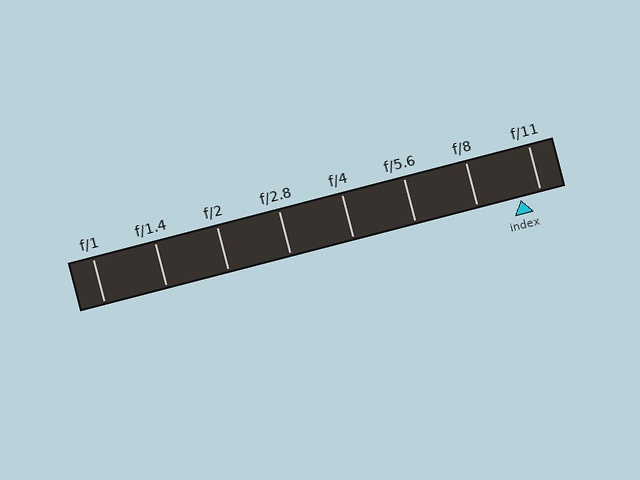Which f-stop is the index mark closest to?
The index mark is closest to f/11.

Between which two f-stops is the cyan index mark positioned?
The index mark is between f/8 and f/11.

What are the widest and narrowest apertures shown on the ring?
The widest aperture shown is f/1 and the narrowest is f/11.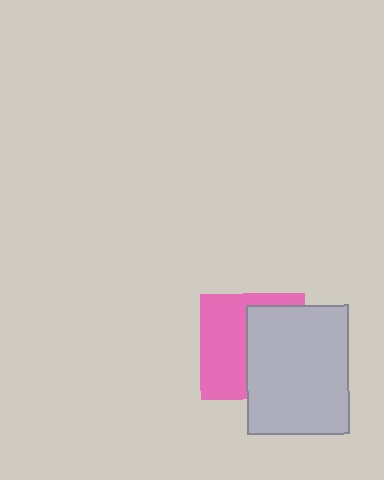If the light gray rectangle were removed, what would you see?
You would see the complete pink square.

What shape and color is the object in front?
The object in front is a light gray rectangle.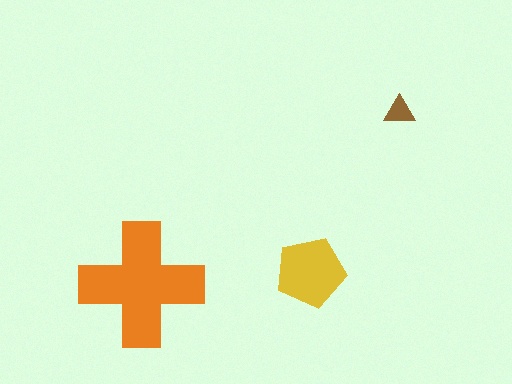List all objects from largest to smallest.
The orange cross, the yellow pentagon, the brown triangle.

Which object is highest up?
The brown triangle is topmost.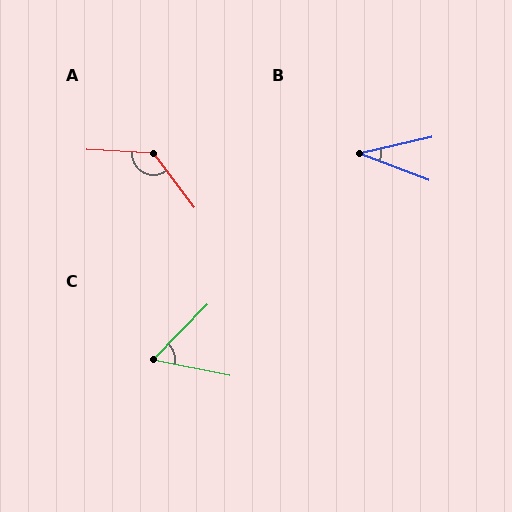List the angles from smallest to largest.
B (34°), C (57°), A (130°).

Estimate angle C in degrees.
Approximately 57 degrees.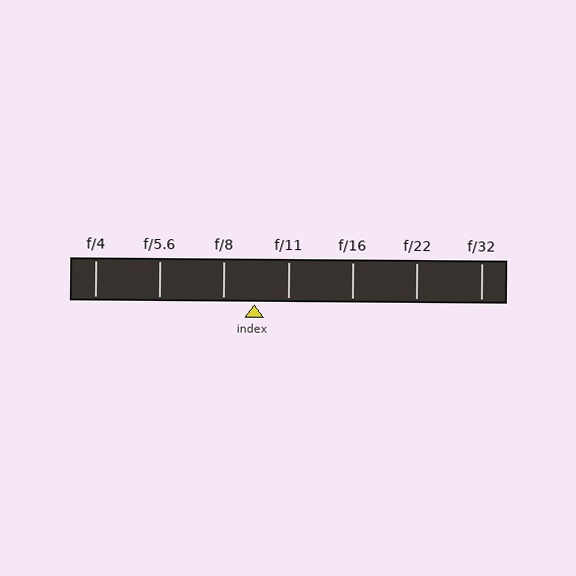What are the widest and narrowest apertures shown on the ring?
The widest aperture shown is f/4 and the narrowest is f/32.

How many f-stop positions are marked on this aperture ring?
There are 7 f-stop positions marked.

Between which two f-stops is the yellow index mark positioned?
The index mark is between f/8 and f/11.